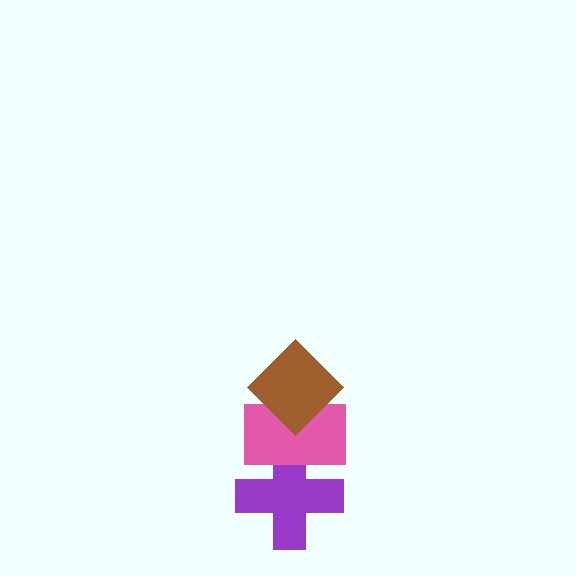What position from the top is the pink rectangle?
The pink rectangle is 2nd from the top.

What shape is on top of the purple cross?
The pink rectangle is on top of the purple cross.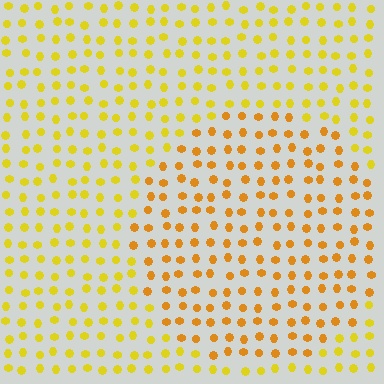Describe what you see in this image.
The image is filled with small yellow elements in a uniform arrangement. A circle-shaped region is visible where the elements are tinted to a slightly different hue, forming a subtle color boundary.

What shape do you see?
I see a circle.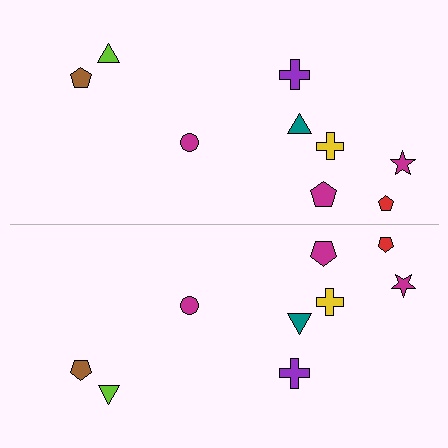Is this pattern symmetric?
Yes, this pattern has bilateral (reflection) symmetry.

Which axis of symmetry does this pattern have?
The pattern has a horizontal axis of symmetry running through the center of the image.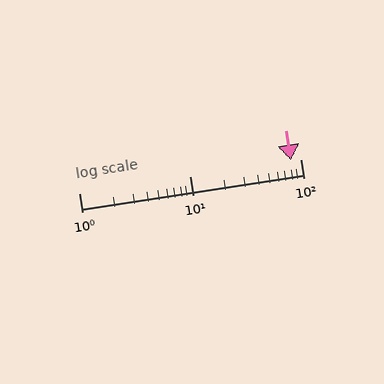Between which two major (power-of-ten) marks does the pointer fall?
The pointer is between 10 and 100.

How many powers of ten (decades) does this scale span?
The scale spans 2 decades, from 1 to 100.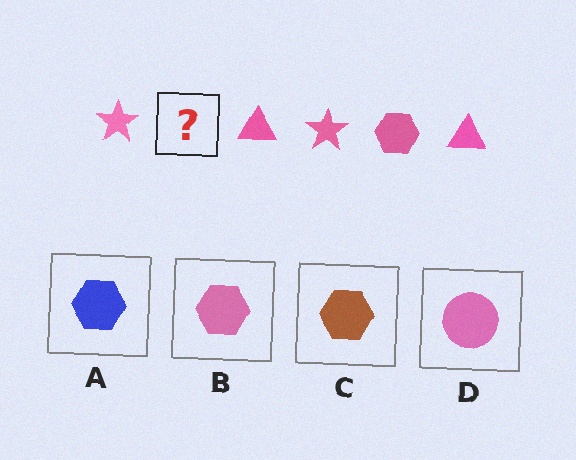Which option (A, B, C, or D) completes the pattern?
B.